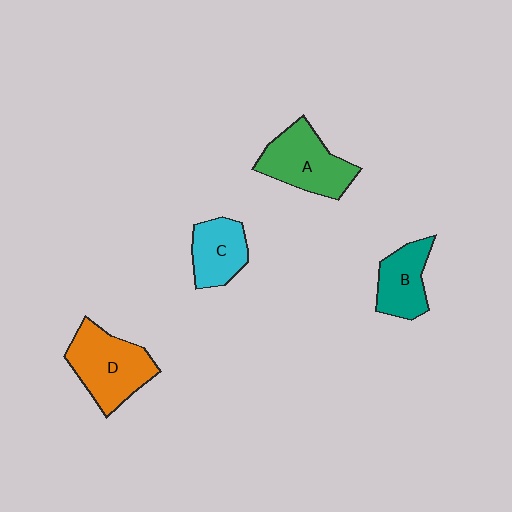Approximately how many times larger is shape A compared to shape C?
Approximately 1.4 times.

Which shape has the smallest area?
Shape C (cyan).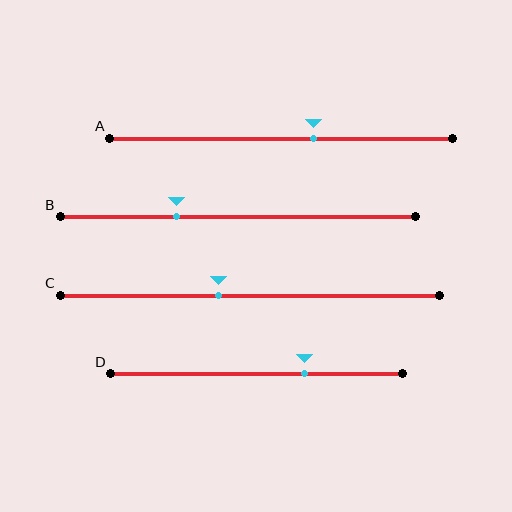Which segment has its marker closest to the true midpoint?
Segment C has its marker closest to the true midpoint.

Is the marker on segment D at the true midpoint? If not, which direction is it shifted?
No, the marker on segment D is shifted to the right by about 17% of the segment length.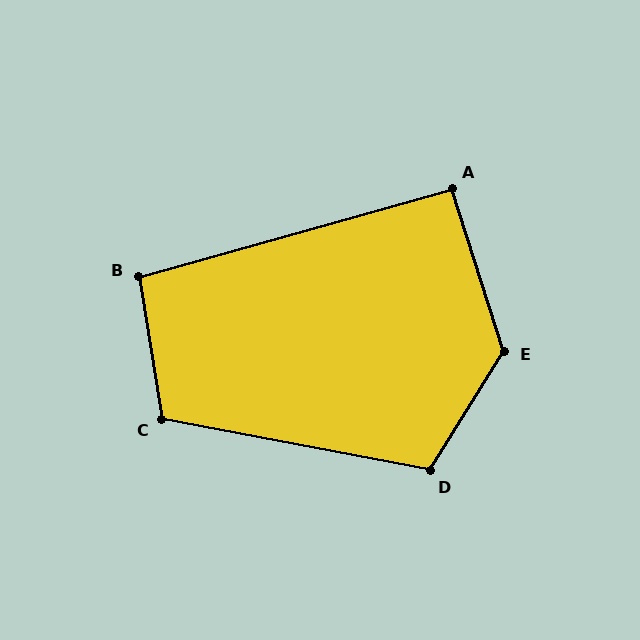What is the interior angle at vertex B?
Approximately 96 degrees (obtuse).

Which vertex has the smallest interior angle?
A, at approximately 92 degrees.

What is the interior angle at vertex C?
Approximately 110 degrees (obtuse).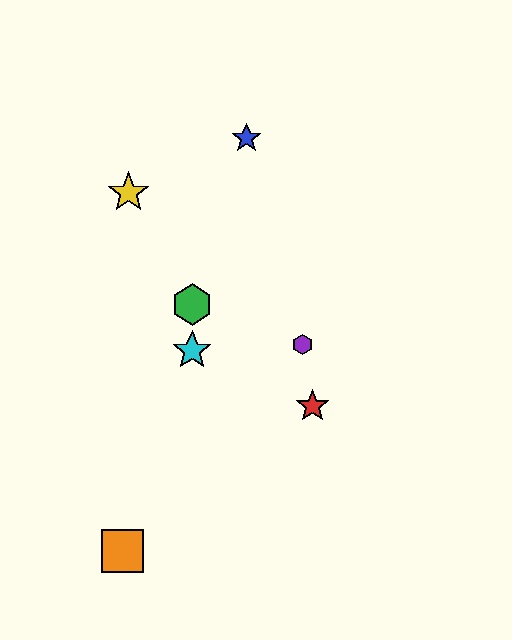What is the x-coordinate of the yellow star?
The yellow star is at x≈129.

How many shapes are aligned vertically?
2 shapes (the green hexagon, the cyan star) are aligned vertically.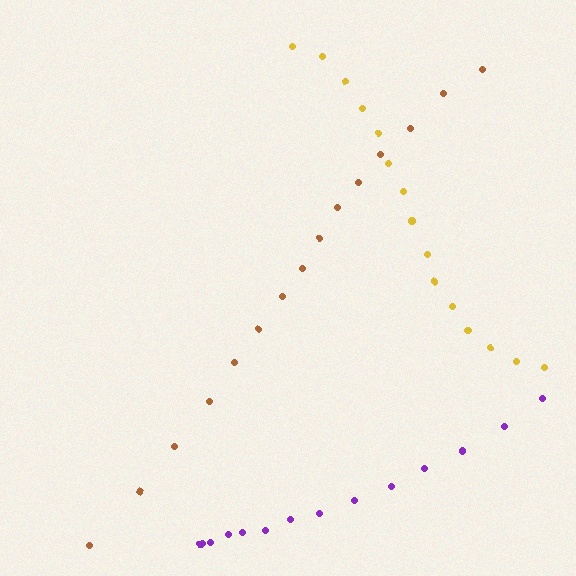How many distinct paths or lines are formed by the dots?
There are 3 distinct paths.